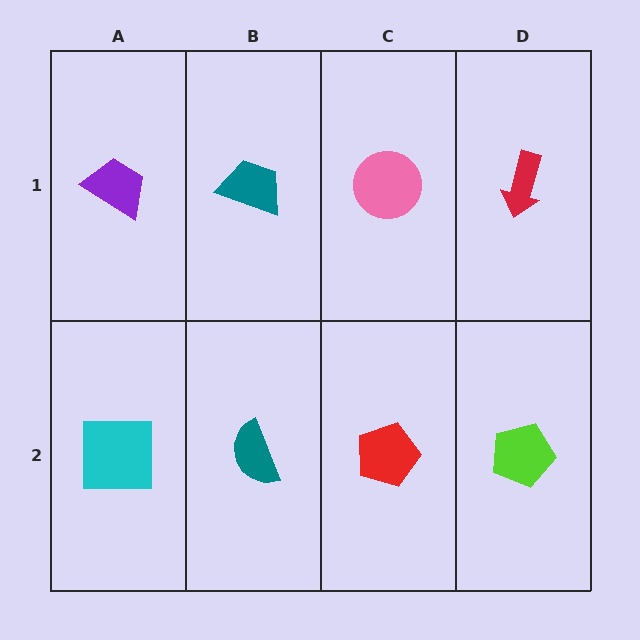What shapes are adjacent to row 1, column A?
A cyan square (row 2, column A), a teal trapezoid (row 1, column B).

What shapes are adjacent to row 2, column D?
A red arrow (row 1, column D), a red pentagon (row 2, column C).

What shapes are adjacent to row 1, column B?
A teal semicircle (row 2, column B), a purple trapezoid (row 1, column A), a pink circle (row 1, column C).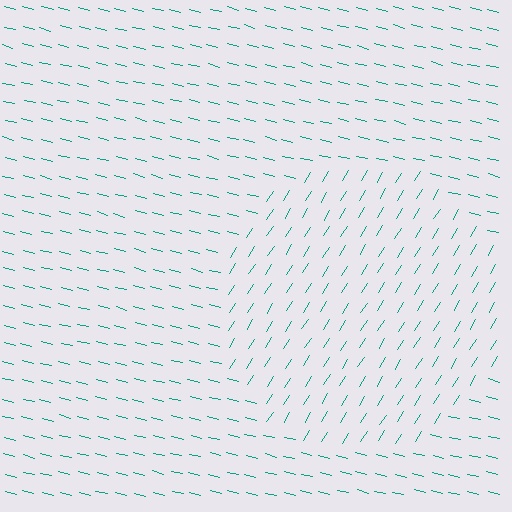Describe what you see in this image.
The image is filled with small teal line segments. A circle region in the image has lines oriented differently from the surrounding lines, creating a visible texture boundary.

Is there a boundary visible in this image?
Yes, there is a texture boundary formed by a change in line orientation.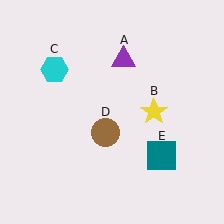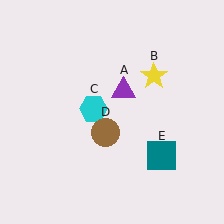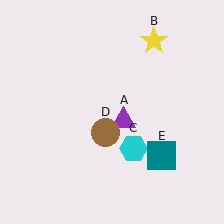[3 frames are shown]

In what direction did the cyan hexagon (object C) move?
The cyan hexagon (object C) moved down and to the right.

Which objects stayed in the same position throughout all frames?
Brown circle (object D) and teal square (object E) remained stationary.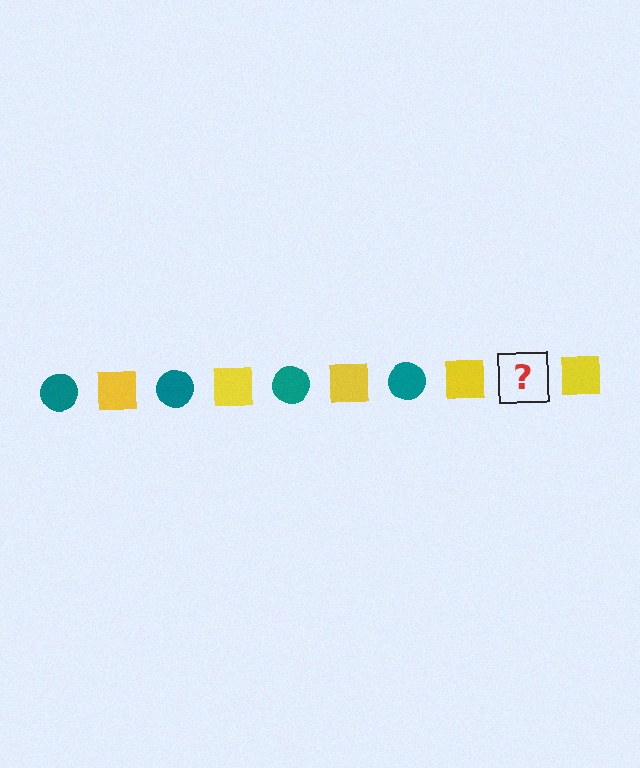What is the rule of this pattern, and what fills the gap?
The rule is that the pattern alternates between teal circle and yellow square. The gap should be filled with a teal circle.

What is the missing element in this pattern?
The missing element is a teal circle.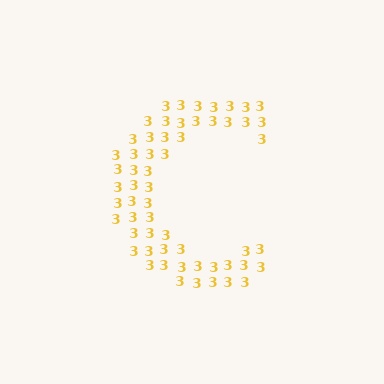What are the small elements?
The small elements are digit 3's.